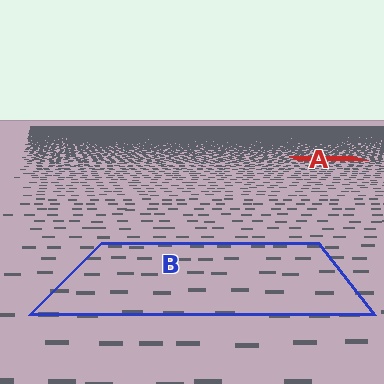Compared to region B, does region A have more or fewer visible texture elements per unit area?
Region A has more texture elements per unit area — they are packed more densely because it is farther away.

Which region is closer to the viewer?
Region B is closer. The texture elements there are larger and more spread out.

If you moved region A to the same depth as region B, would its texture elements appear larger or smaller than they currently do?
They would appear larger. At a closer depth, the same texture elements are projected at a bigger on-screen size.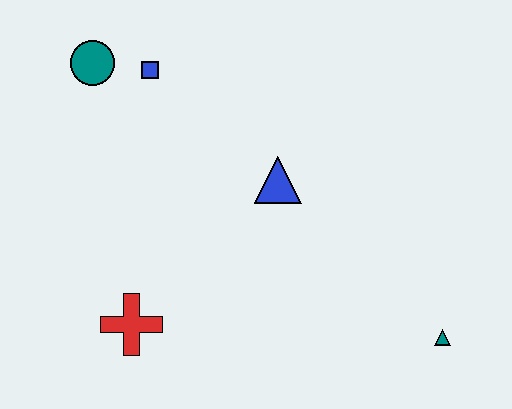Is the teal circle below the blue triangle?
No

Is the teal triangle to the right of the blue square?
Yes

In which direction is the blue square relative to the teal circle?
The blue square is to the right of the teal circle.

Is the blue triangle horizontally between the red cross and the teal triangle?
Yes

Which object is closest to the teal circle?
The blue square is closest to the teal circle.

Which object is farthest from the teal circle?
The teal triangle is farthest from the teal circle.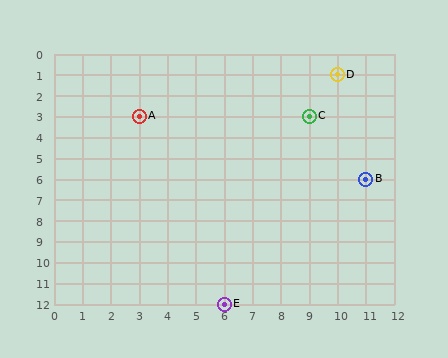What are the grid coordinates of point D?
Point D is at grid coordinates (10, 1).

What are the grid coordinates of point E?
Point E is at grid coordinates (6, 12).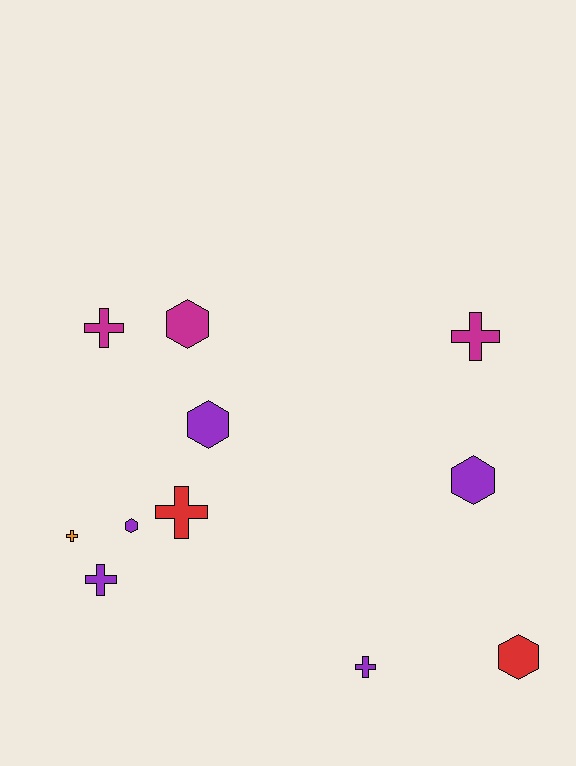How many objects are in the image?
There are 11 objects.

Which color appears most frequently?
Purple, with 5 objects.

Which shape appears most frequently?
Cross, with 6 objects.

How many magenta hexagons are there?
There is 1 magenta hexagon.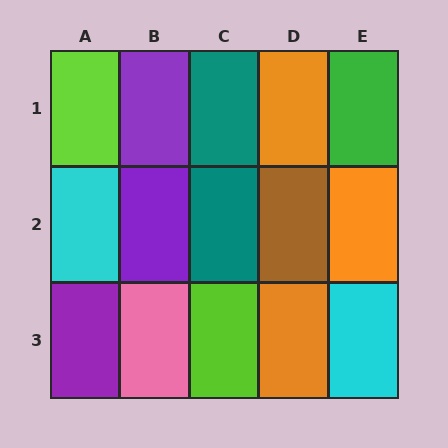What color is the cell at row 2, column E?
Orange.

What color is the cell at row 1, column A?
Lime.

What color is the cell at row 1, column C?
Teal.